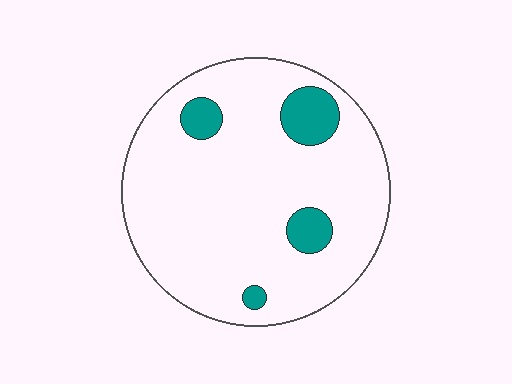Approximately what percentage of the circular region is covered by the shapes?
Approximately 10%.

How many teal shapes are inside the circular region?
4.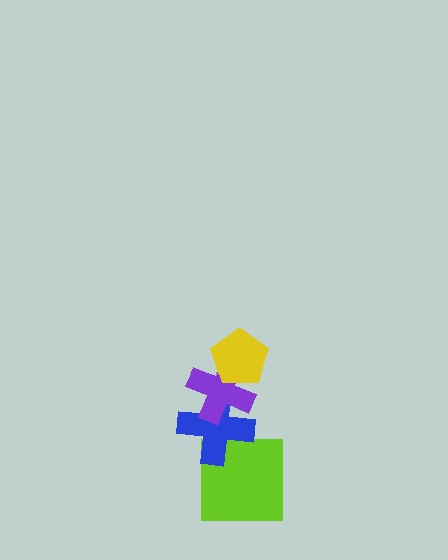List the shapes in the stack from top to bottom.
From top to bottom: the yellow pentagon, the purple cross, the blue cross, the lime square.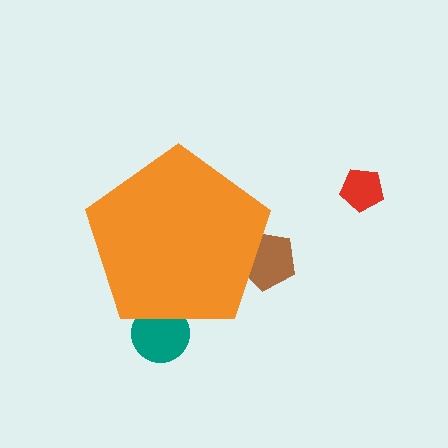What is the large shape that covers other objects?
An orange pentagon.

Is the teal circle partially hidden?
Yes, the teal circle is partially hidden behind the orange pentagon.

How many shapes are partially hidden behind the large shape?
2 shapes are partially hidden.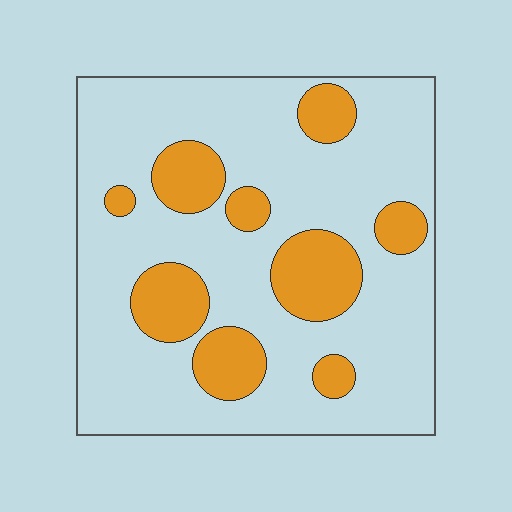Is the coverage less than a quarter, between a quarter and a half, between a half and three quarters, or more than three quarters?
Less than a quarter.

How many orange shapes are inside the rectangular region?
9.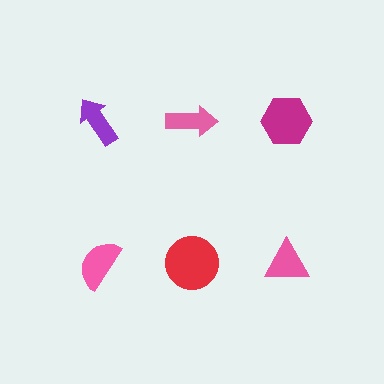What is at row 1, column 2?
A pink arrow.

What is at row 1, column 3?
A magenta hexagon.